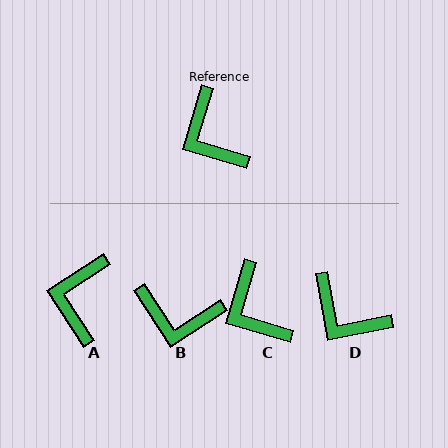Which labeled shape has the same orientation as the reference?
C.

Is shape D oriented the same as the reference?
No, it is off by about 27 degrees.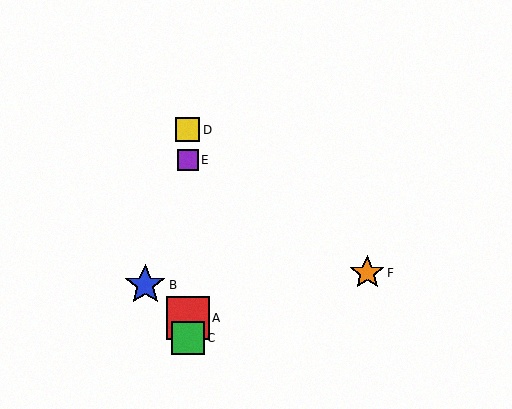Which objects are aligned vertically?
Objects A, C, D, E are aligned vertically.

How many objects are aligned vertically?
4 objects (A, C, D, E) are aligned vertically.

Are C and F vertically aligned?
No, C is at x≈188 and F is at x≈367.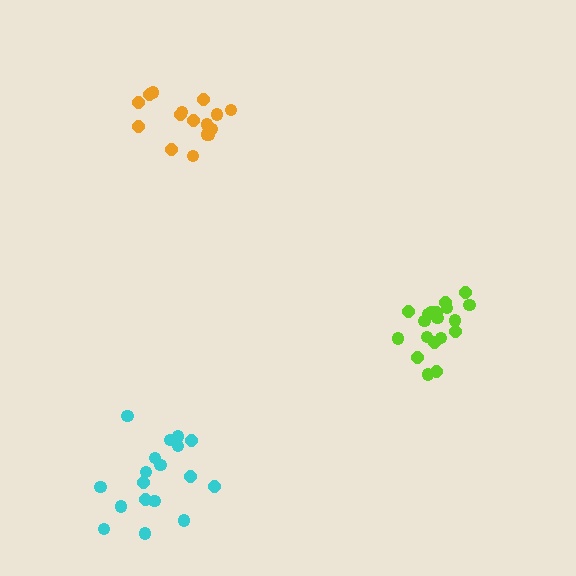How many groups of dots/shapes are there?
There are 3 groups.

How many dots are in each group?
Group 1: 18 dots, Group 2: 16 dots, Group 3: 19 dots (53 total).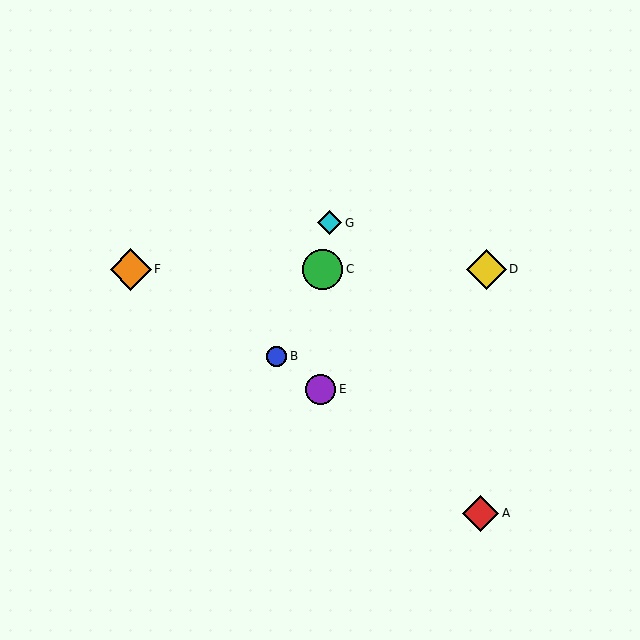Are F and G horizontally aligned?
No, F is at y≈270 and G is at y≈223.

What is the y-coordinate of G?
Object G is at y≈223.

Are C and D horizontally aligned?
Yes, both are at y≈270.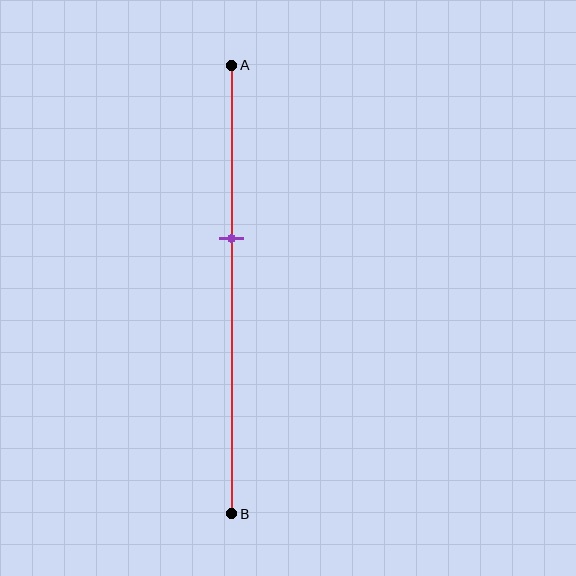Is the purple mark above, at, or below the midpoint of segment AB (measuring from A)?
The purple mark is above the midpoint of segment AB.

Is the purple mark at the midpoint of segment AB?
No, the mark is at about 40% from A, not at the 50% midpoint.